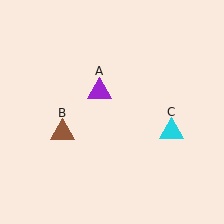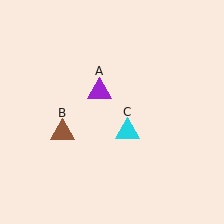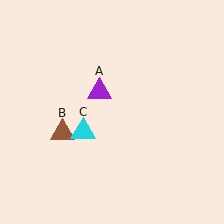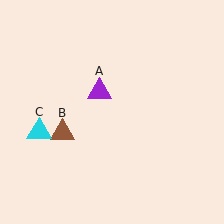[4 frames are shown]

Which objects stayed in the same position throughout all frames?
Purple triangle (object A) and brown triangle (object B) remained stationary.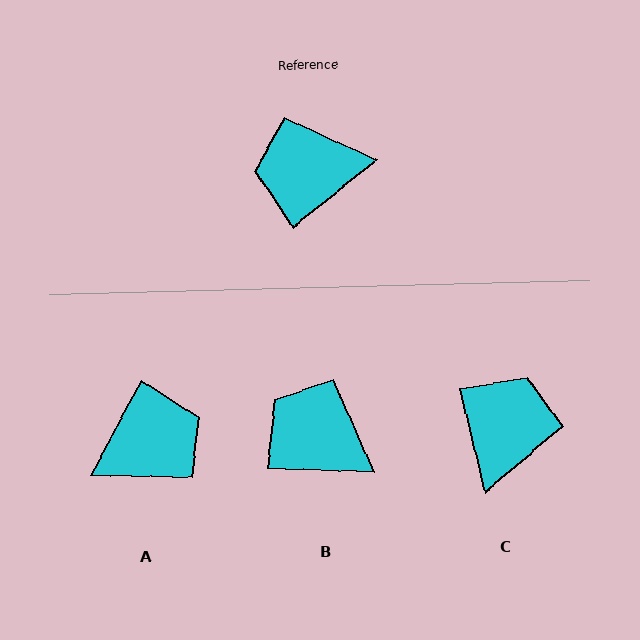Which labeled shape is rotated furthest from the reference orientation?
A, about 157 degrees away.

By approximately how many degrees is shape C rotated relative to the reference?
Approximately 115 degrees clockwise.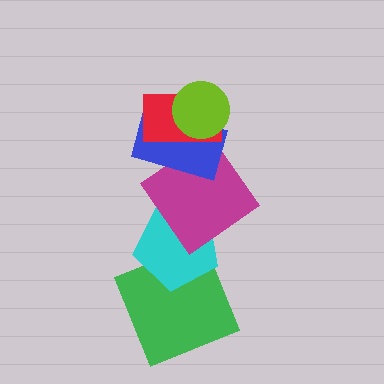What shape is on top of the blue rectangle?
The red rectangle is on top of the blue rectangle.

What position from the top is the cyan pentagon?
The cyan pentagon is 5th from the top.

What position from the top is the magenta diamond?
The magenta diamond is 4th from the top.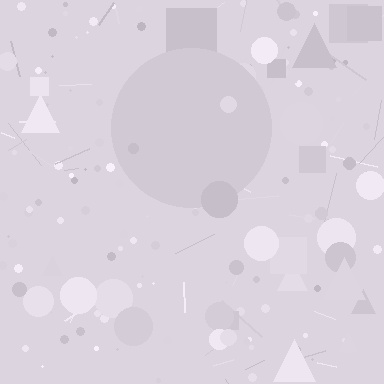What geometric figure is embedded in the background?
A circle is embedded in the background.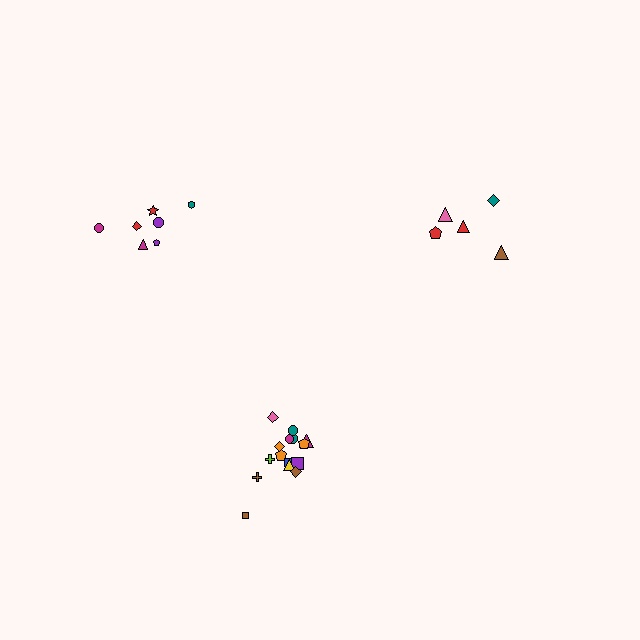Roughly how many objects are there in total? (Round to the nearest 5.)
Roughly 25 objects in total.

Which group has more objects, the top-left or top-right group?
The top-left group.